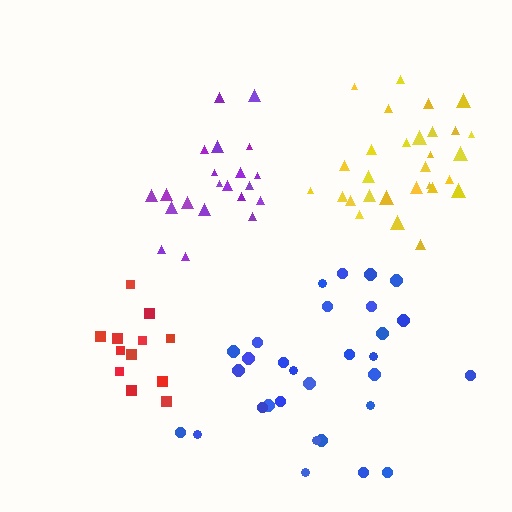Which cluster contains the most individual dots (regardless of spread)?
Blue (30).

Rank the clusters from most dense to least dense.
purple, yellow, red, blue.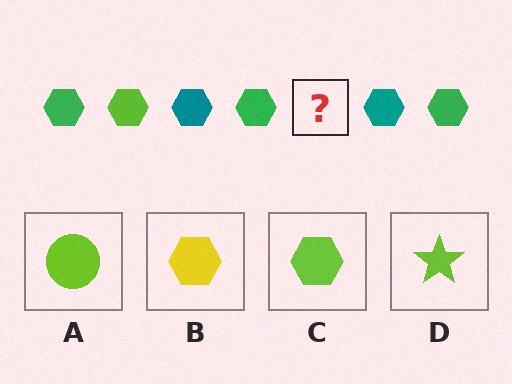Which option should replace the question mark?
Option C.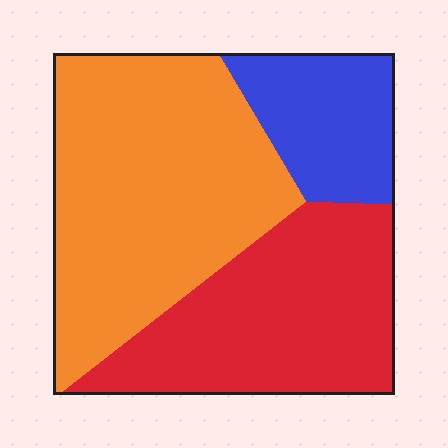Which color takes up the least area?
Blue, at roughly 15%.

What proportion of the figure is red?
Red covers roughly 35% of the figure.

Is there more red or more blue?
Red.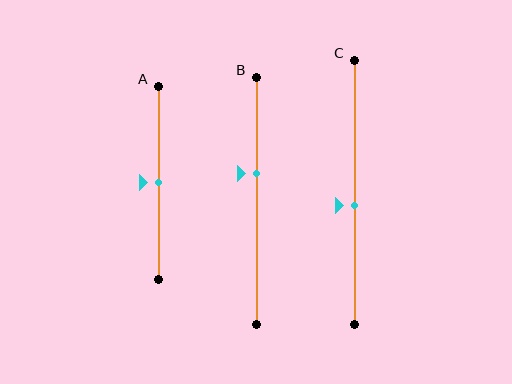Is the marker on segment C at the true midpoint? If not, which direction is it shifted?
No, the marker on segment C is shifted downward by about 5% of the segment length.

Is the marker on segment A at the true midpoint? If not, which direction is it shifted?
Yes, the marker on segment A is at the true midpoint.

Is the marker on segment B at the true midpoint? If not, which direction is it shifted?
No, the marker on segment B is shifted upward by about 11% of the segment length.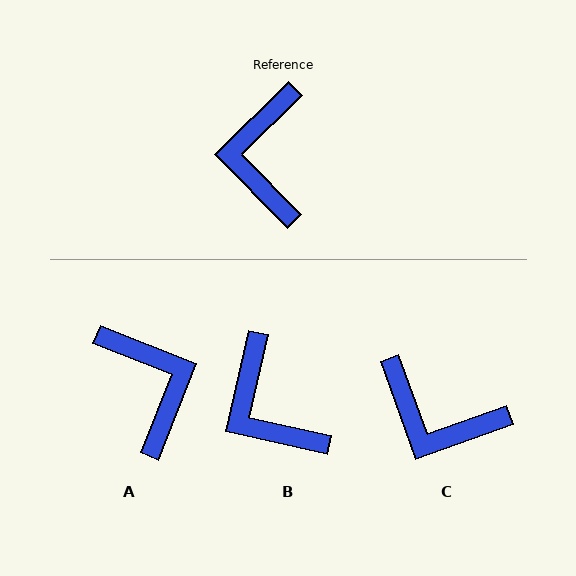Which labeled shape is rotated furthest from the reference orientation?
A, about 157 degrees away.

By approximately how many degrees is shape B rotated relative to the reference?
Approximately 32 degrees counter-clockwise.